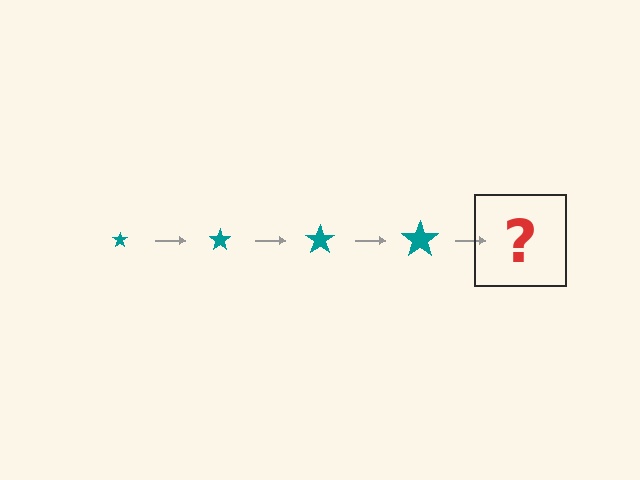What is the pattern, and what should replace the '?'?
The pattern is that the star gets progressively larger each step. The '?' should be a teal star, larger than the previous one.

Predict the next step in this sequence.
The next step is a teal star, larger than the previous one.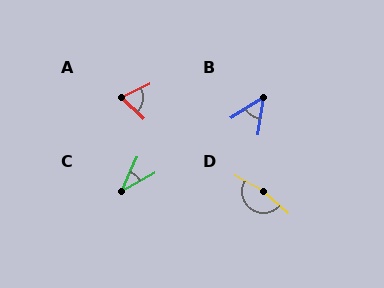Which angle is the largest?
D, at approximately 168 degrees.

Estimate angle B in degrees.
Approximately 50 degrees.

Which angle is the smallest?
C, at approximately 37 degrees.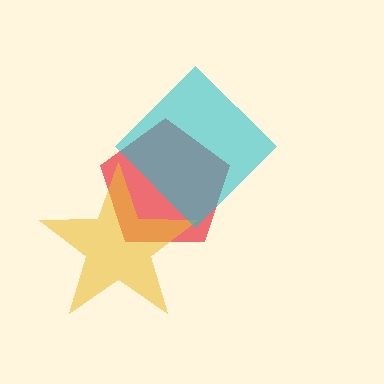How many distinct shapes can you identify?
There are 3 distinct shapes: a red pentagon, a yellow star, a cyan diamond.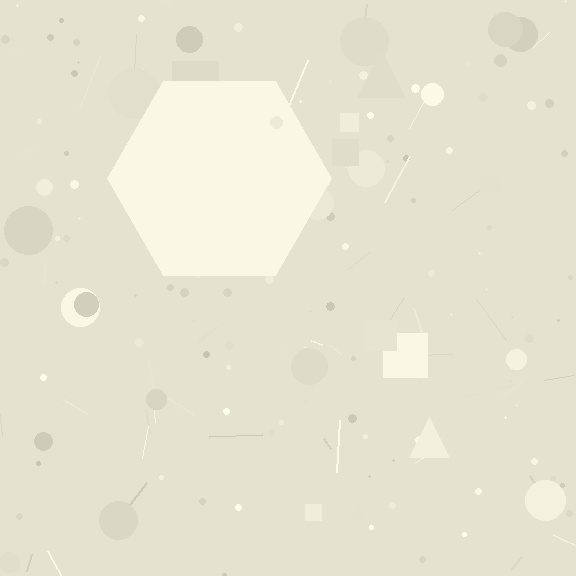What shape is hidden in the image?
A hexagon is hidden in the image.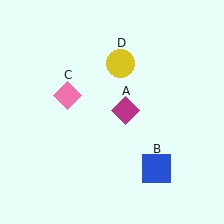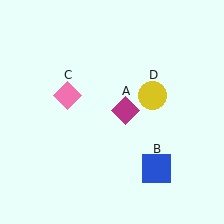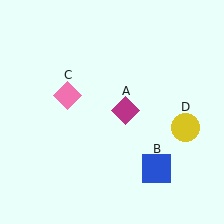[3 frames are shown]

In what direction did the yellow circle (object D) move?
The yellow circle (object D) moved down and to the right.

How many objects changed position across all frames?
1 object changed position: yellow circle (object D).